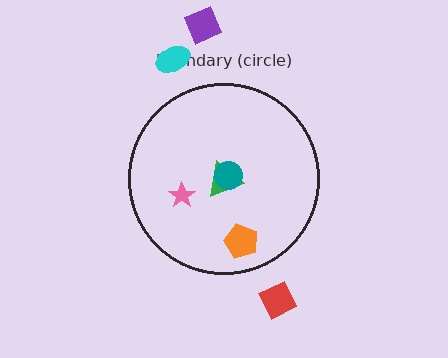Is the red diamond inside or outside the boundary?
Outside.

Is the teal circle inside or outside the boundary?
Inside.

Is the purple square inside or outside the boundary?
Outside.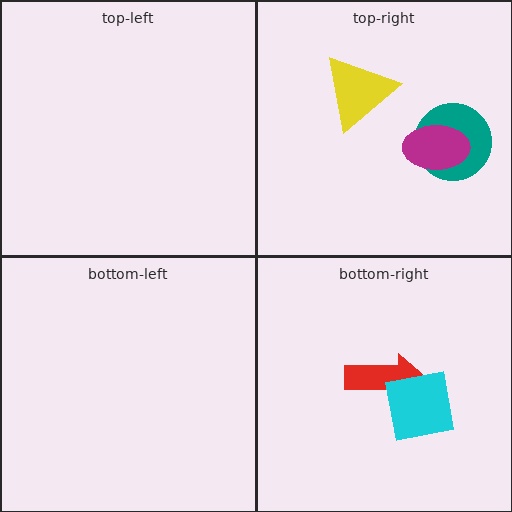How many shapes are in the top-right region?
3.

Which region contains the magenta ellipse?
The top-right region.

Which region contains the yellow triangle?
The top-right region.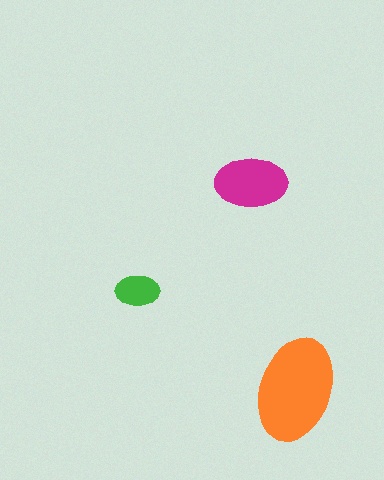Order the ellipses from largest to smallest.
the orange one, the magenta one, the green one.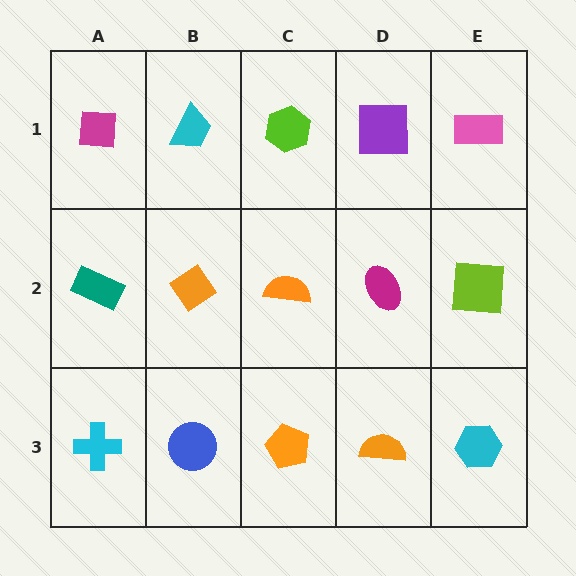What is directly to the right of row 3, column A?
A blue circle.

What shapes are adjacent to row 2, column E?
A pink rectangle (row 1, column E), a cyan hexagon (row 3, column E), a magenta ellipse (row 2, column D).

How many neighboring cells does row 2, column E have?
3.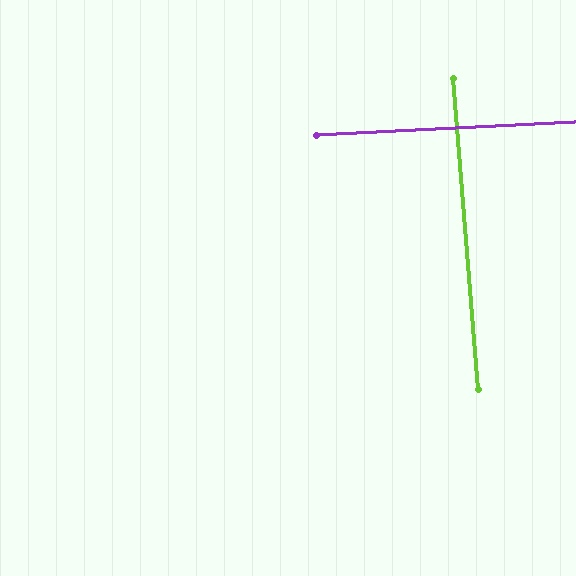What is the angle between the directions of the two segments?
Approximately 88 degrees.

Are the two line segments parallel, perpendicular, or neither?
Perpendicular — they meet at approximately 88°.